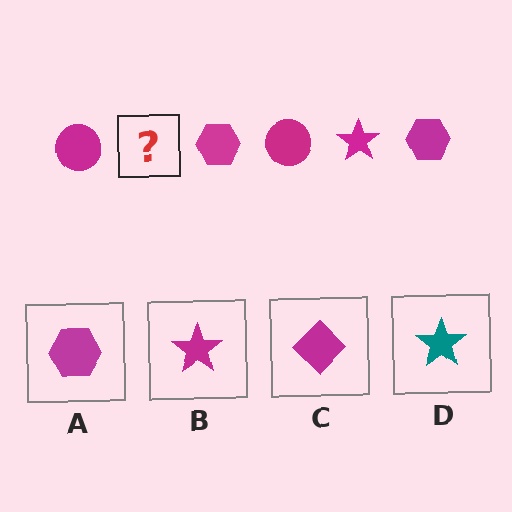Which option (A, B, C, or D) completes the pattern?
B.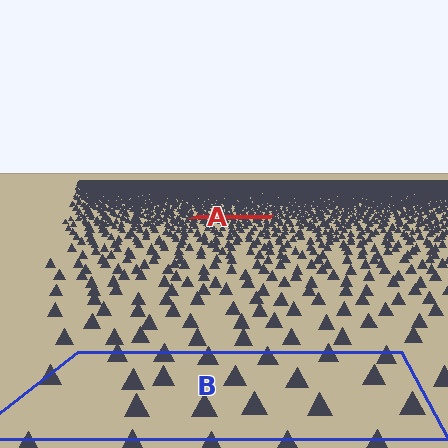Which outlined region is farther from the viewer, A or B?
Region A is farther from the viewer — the texture elements inside it appear smaller and more densely packed.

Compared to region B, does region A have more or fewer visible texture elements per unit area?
Region A has more texture elements per unit area — they are packed more densely because it is farther away.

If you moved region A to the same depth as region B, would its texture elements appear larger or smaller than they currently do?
They would appear larger. At a closer depth, the same texture elements are projected at a bigger on-screen size.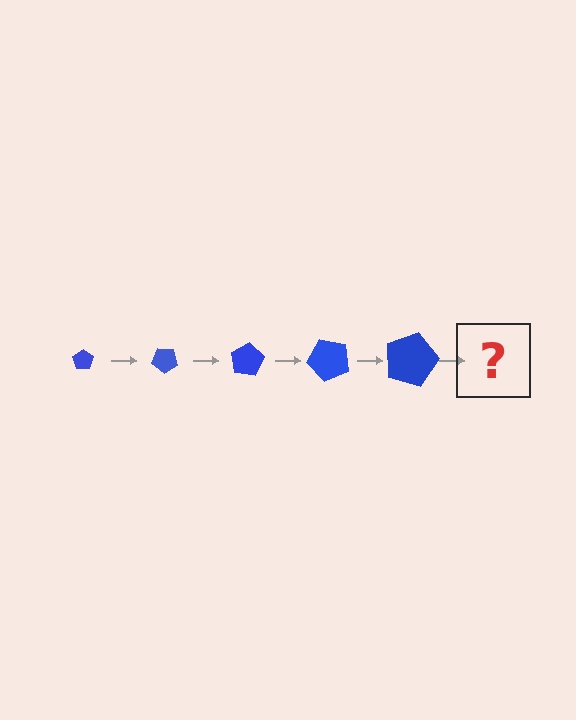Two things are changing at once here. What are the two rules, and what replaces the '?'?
The two rules are that the pentagon grows larger each step and it rotates 40 degrees each step. The '?' should be a pentagon, larger than the previous one and rotated 200 degrees from the start.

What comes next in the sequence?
The next element should be a pentagon, larger than the previous one and rotated 200 degrees from the start.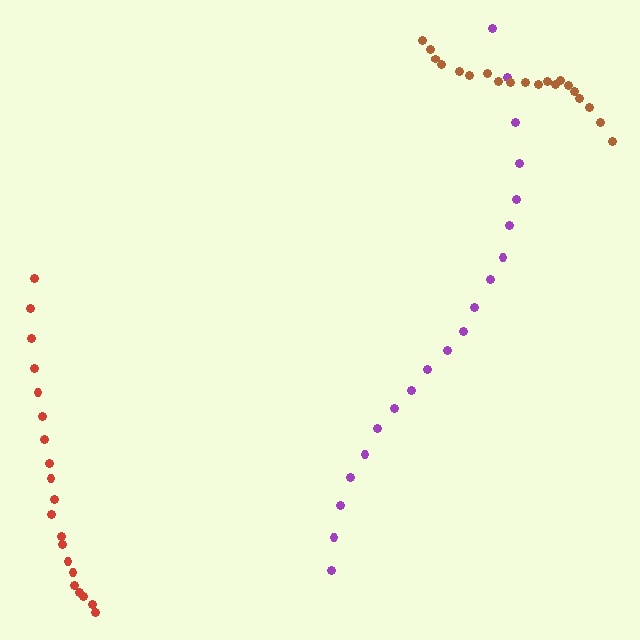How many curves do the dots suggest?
There are 3 distinct paths.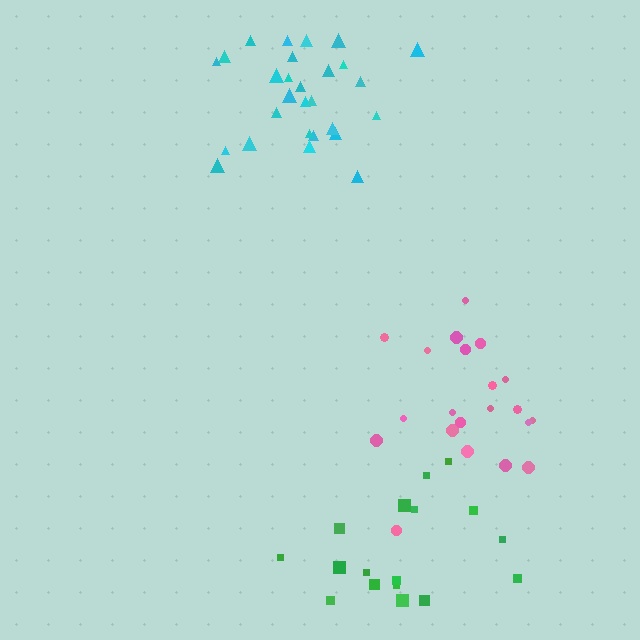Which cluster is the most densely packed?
Cyan.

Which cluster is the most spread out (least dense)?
Green.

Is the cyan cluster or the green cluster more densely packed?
Cyan.